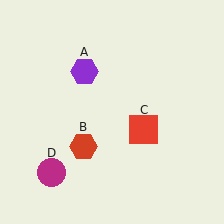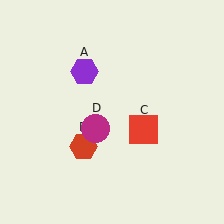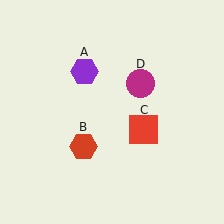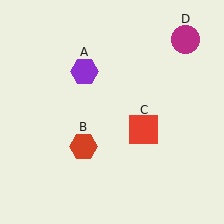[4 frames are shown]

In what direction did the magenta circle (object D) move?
The magenta circle (object D) moved up and to the right.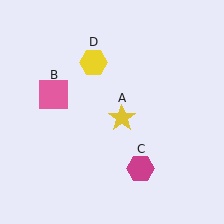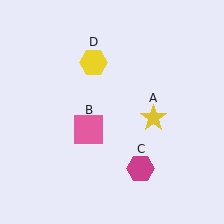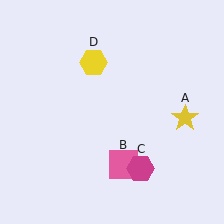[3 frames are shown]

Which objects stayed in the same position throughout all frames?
Magenta hexagon (object C) and yellow hexagon (object D) remained stationary.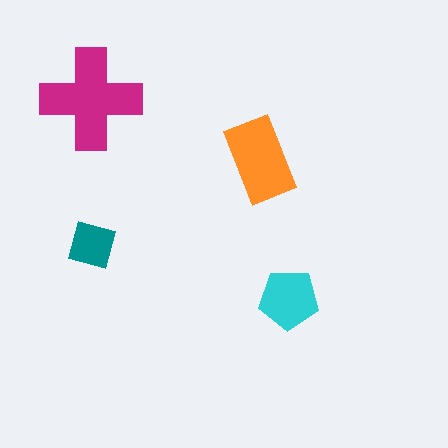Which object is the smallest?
The teal square.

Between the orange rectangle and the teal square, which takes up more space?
The orange rectangle.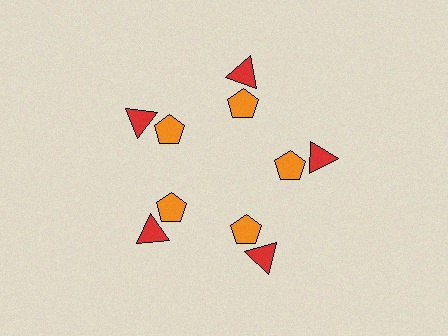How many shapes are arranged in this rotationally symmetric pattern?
There are 10 shapes, arranged in 5 groups of 2.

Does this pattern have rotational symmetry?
Yes, this pattern has 5-fold rotational symmetry. It looks the same after rotating 72 degrees around the center.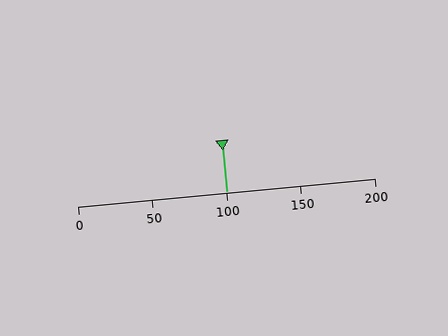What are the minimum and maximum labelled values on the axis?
The axis runs from 0 to 200.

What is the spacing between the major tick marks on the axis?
The major ticks are spaced 50 apart.